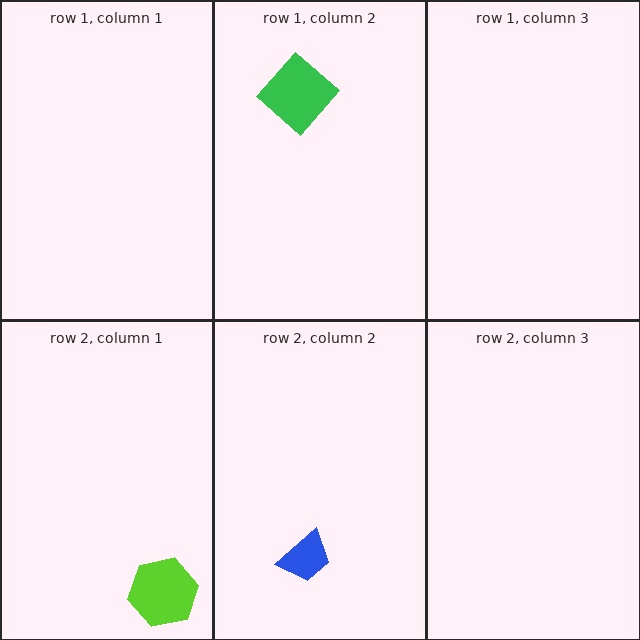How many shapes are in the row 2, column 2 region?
1.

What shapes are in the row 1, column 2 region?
The green diamond.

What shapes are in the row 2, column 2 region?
The blue trapezoid.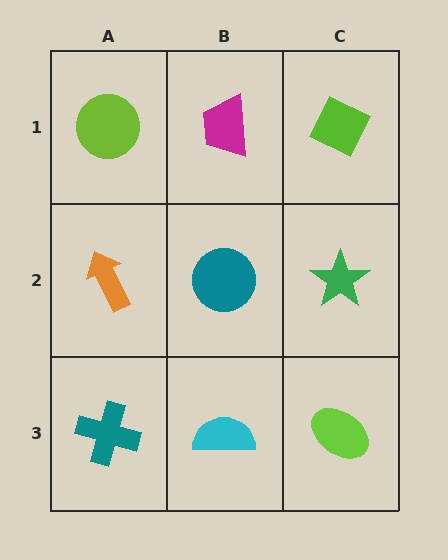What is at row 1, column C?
A lime diamond.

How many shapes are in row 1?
3 shapes.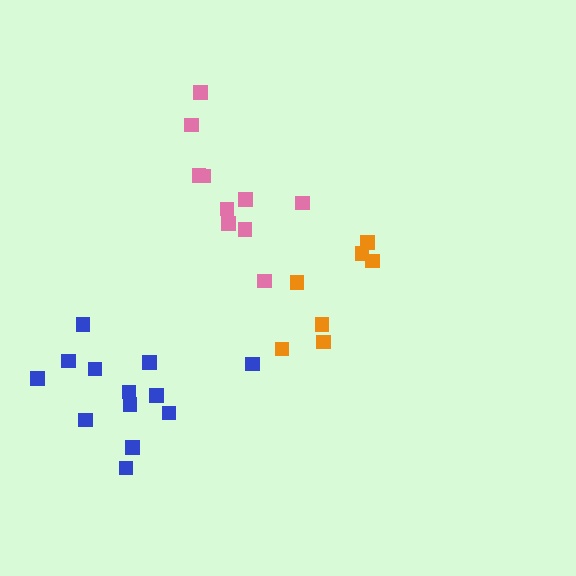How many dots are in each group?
Group 1: 7 dots, Group 2: 10 dots, Group 3: 13 dots (30 total).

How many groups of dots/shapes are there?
There are 3 groups.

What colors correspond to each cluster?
The clusters are colored: orange, pink, blue.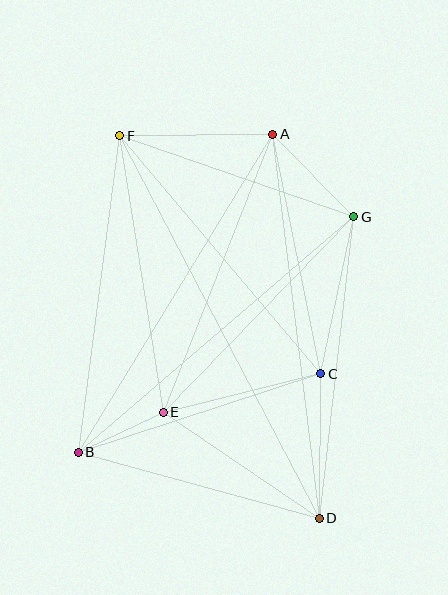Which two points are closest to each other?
Points B and E are closest to each other.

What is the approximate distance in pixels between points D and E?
The distance between D and E is approximately 189 pixels.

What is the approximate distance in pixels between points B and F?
The distance between B and F is approximately 319 pixels.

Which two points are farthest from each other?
Points D and F are farthest from each other.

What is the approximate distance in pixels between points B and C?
The distance between B and C is approximately 255 pixels.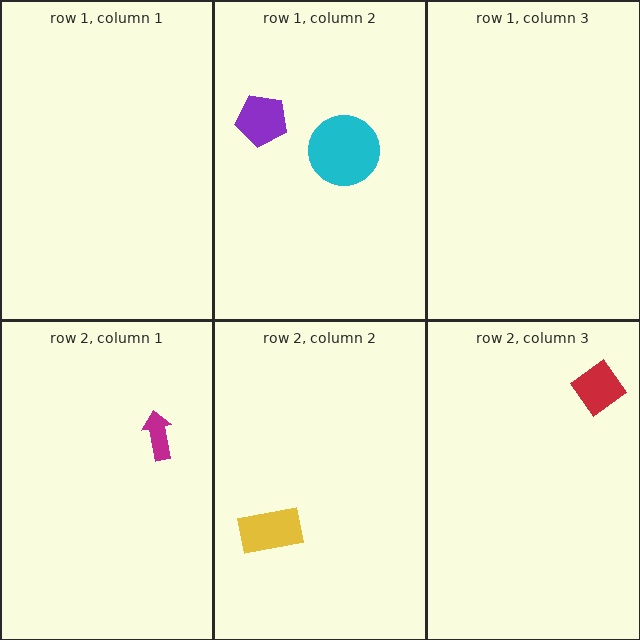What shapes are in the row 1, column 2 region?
The cyan circle, the purple pentagon.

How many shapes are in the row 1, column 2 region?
2.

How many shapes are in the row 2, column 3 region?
1.